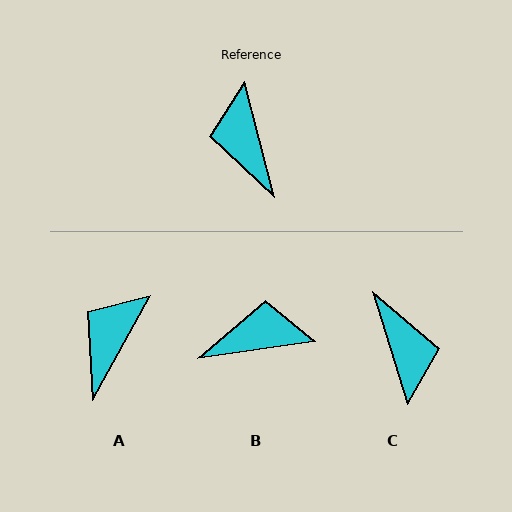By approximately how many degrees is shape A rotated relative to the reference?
Approximately 44 degrees clockwise.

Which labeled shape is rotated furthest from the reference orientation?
C, about 178 degrees away.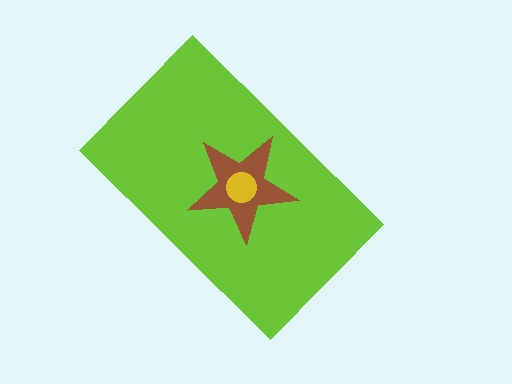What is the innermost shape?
The yellow circle.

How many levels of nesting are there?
3.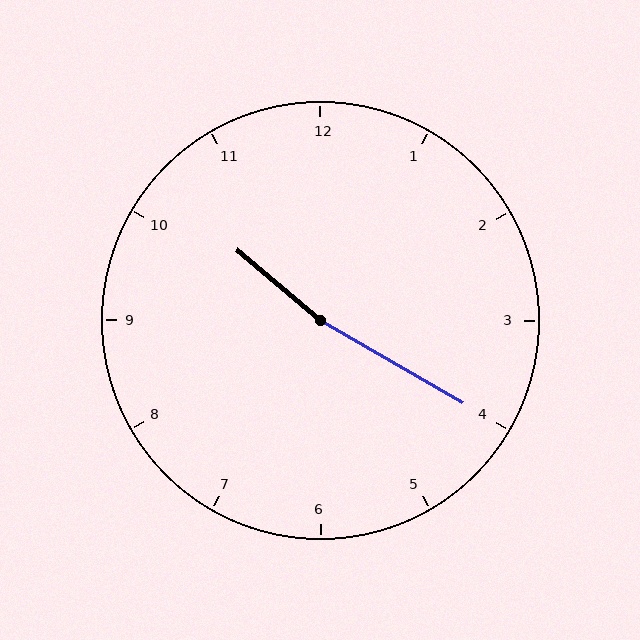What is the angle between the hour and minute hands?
Approximately 170 degrees.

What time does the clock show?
10:20.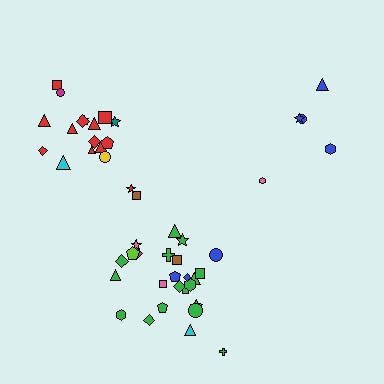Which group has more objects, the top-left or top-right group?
The top-left group.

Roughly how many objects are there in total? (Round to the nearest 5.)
Roughly 50 objects in total.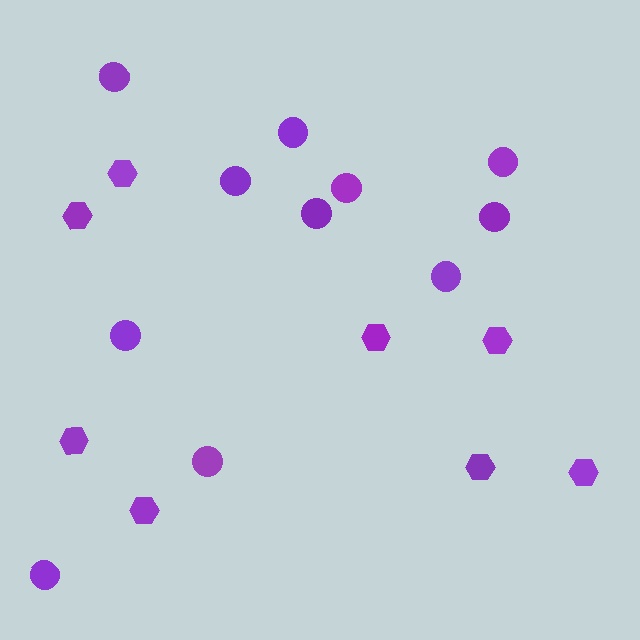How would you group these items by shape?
There are 2 groups: one group of hexagons (8) and one group of circles (11).